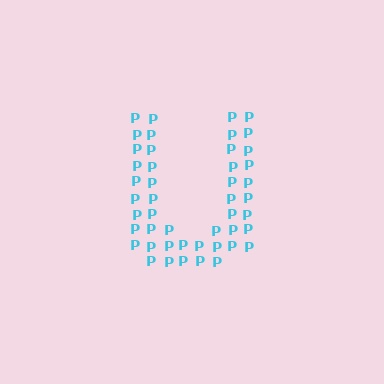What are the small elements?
The small elements are letter P's.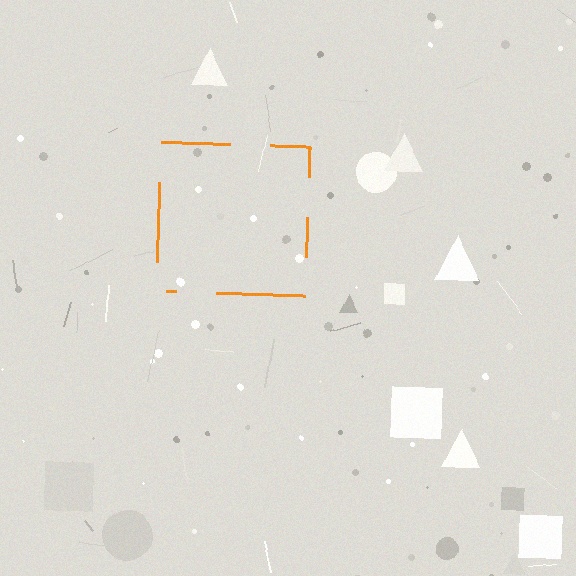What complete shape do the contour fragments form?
The contour fragments form a square.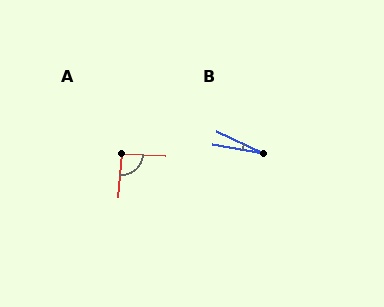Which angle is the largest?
A, at approximately 93 degrees.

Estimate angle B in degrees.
Approximately 15 degrees.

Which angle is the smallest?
B, at approximately 15 degrees.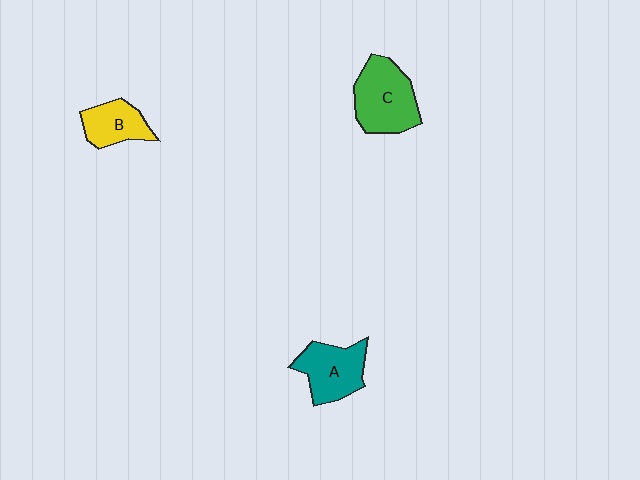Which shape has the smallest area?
Shape B (yellow).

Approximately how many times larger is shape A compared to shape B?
Approximately 1.3 times.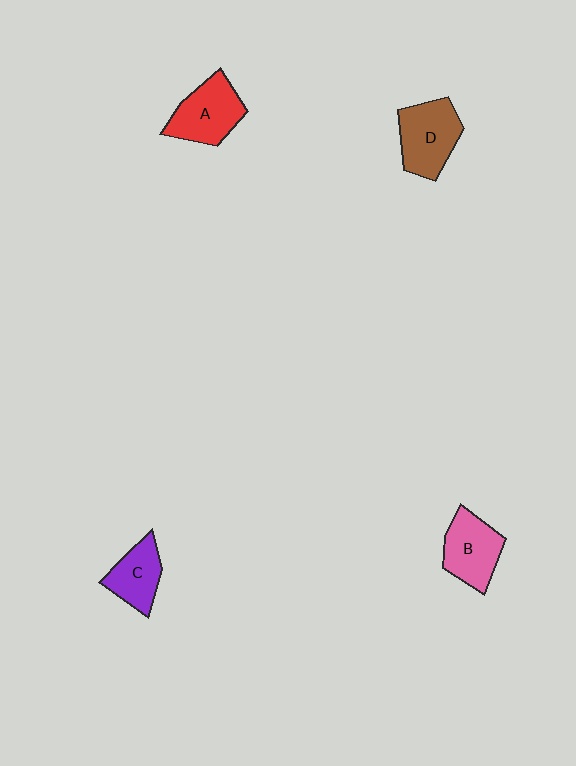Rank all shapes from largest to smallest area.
From largest to smallest: D (brown), A (red), B (pink), C (purple).